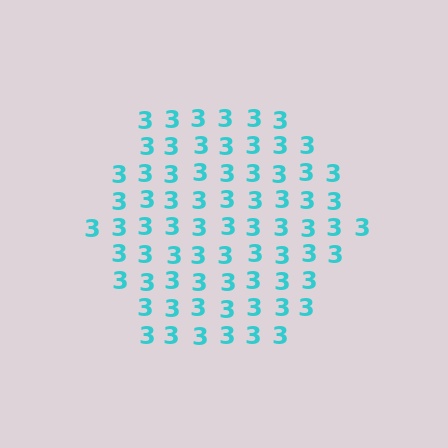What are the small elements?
The small elements are digit 3's.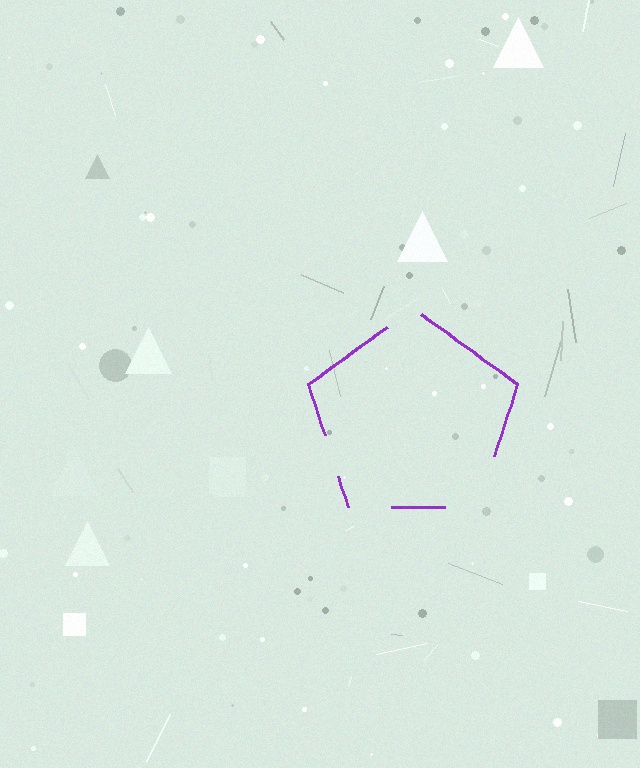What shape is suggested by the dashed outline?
The dashed outline suggests a pentagon.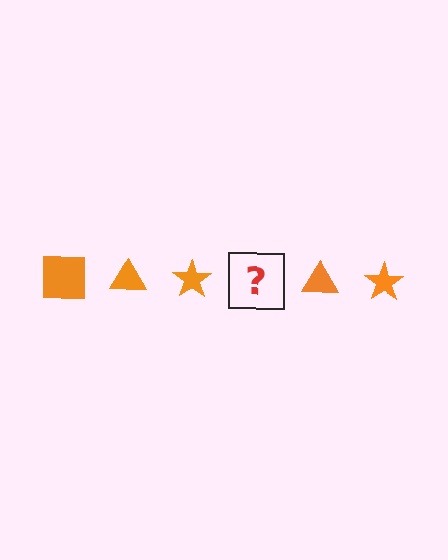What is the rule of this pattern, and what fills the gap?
The rule is that the pattern cycles through square, triangle, star shapes in orange. The gap should be filled with an orange square.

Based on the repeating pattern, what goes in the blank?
The blank should be an orange square.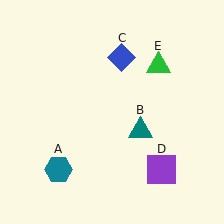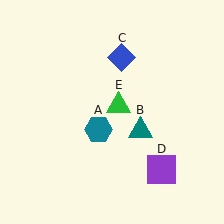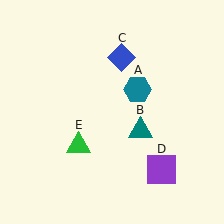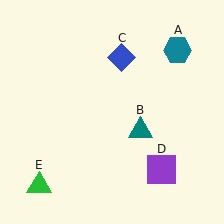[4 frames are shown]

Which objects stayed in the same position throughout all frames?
Teal triangle (object B) and blue diamond (object C) and purple square (object D) remained stationary.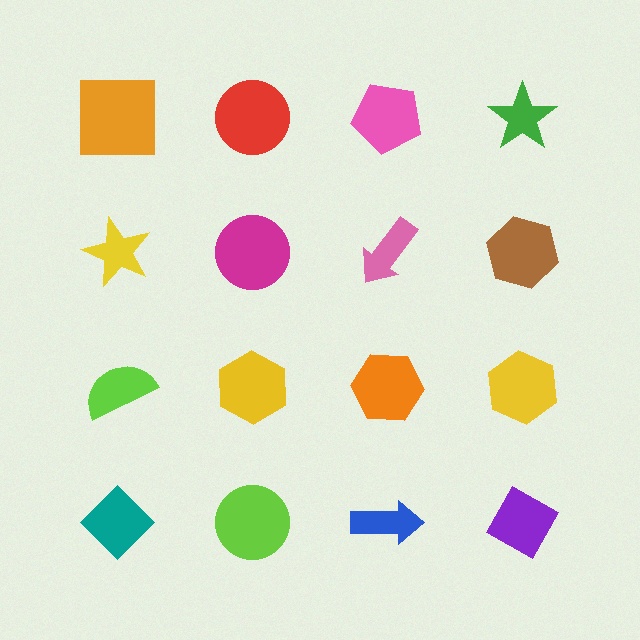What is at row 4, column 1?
A teal diamond.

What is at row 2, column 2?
A magenta circle.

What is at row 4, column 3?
A blue arrow.